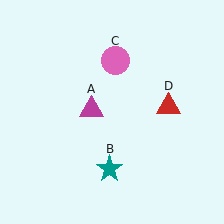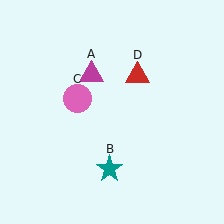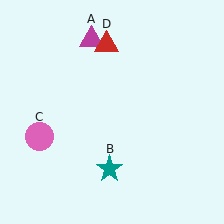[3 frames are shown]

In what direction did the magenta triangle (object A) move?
The magenta triangle (object A) moved up.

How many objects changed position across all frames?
3 objects changed position: magenta triangle (object A), pink circle (object C), red triangle (object D).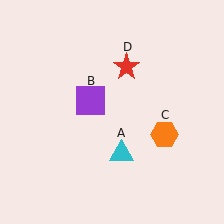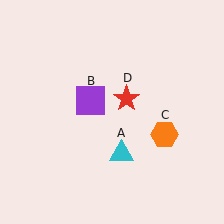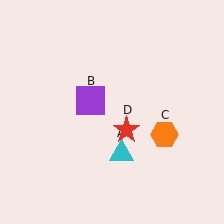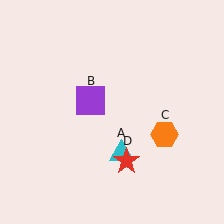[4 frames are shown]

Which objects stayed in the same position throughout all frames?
Cyan triangle (object A) and purple square (object B) and orange hexagon (object C) remained stationary.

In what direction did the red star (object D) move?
The red star (object D) moved down.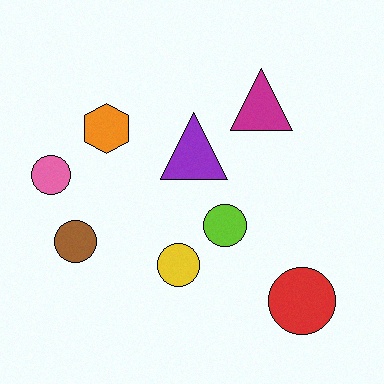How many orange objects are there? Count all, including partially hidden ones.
There is 1 orange object.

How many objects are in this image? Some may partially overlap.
There are 8 objects.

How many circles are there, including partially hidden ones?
There are 5 circles.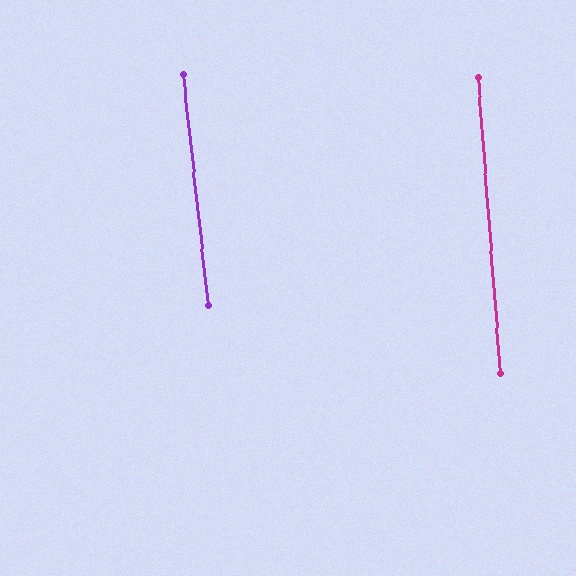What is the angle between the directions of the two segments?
Approximately 2 degrees.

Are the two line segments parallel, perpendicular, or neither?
Parallel — their directions differ by only 1.8°.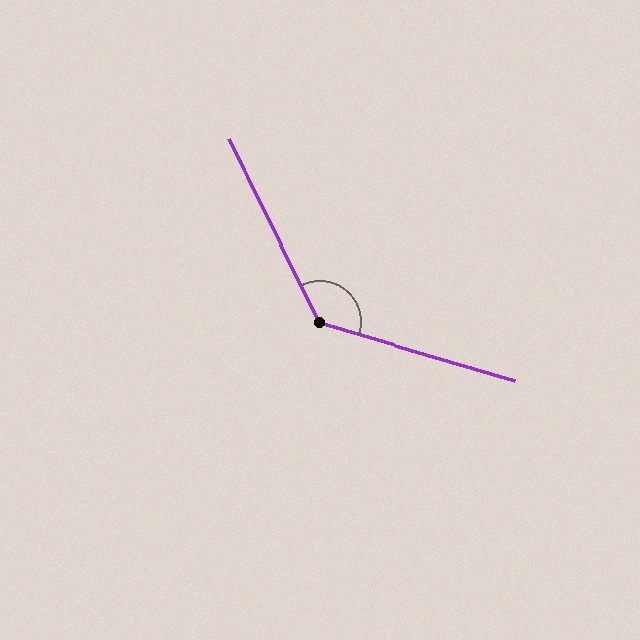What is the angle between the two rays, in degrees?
Approximately 133 degrees.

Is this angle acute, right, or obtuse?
It is obtuse.